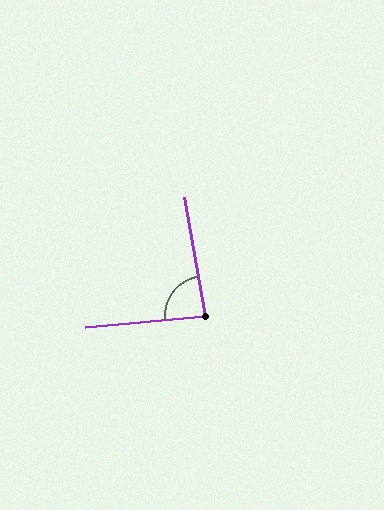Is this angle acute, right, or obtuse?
It is approximately a right angle.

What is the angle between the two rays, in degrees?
Approximately 85 degrees.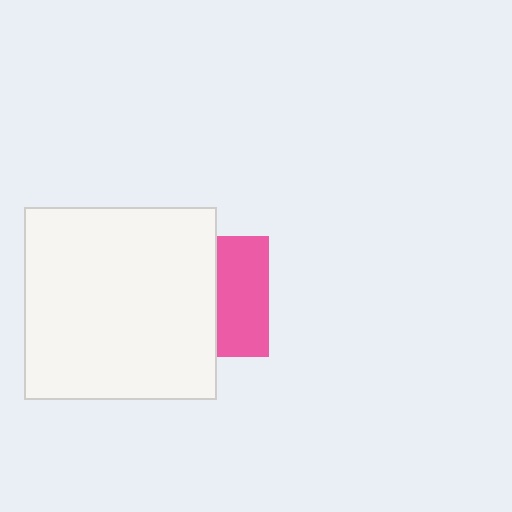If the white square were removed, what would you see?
You would see the complete pink square.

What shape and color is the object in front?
The object in front is a white square.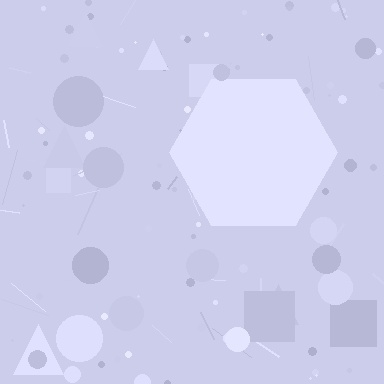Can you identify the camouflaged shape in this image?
The camouflaged shape is a hexagon.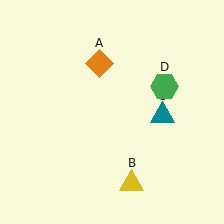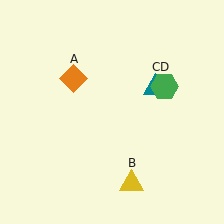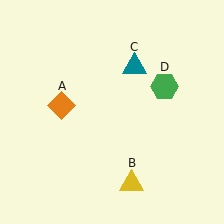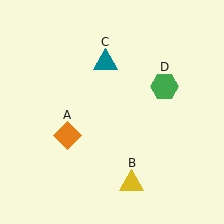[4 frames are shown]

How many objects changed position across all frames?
2 objects changed position: orange diamond (object A), teal triangle (object C).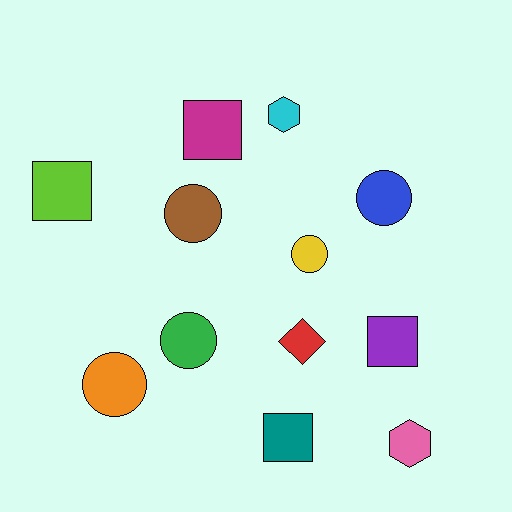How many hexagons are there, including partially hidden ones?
There are 2 hexagons.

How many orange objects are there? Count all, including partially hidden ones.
There is 1 orange object.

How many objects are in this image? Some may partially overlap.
There are 12 objects.